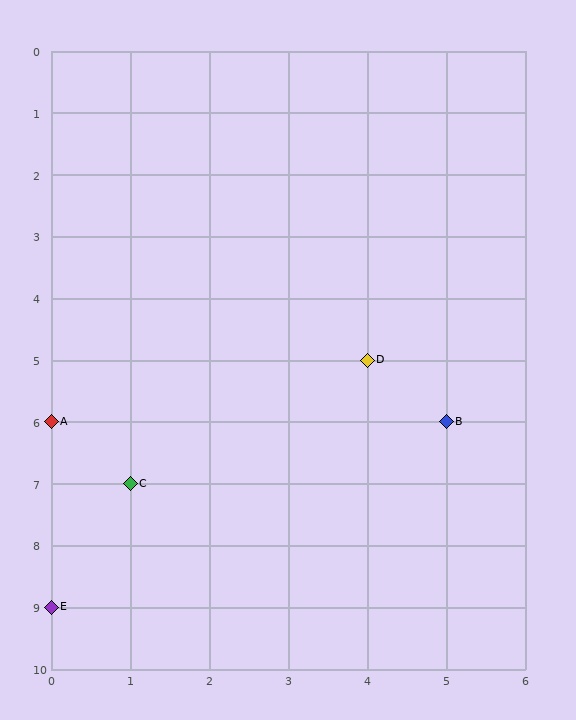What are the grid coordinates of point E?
Point E is at grid coordinates (0, 9).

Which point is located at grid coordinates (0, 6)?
Point A is at (0, 6).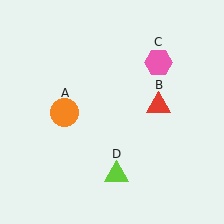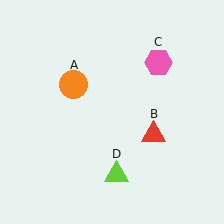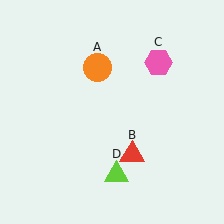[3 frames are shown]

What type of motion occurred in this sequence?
The orange circle (object A), red triangle (object B) rotated clockwise around the center of the scene.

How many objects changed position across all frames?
2 objects changed position: orange circle (object A), red triangle (object B).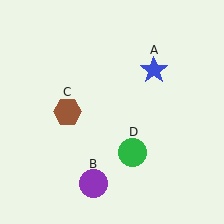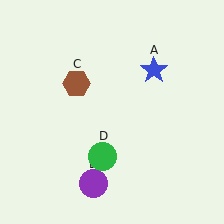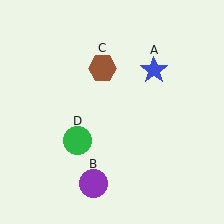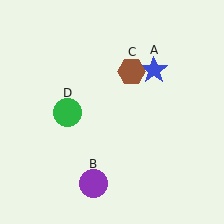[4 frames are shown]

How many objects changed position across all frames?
2 objects changed position: brown hexagon (object C), green circle (object D).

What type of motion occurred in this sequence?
The brown hexagon (object C), green circle (object D) rotated clockwise around the center of the scene.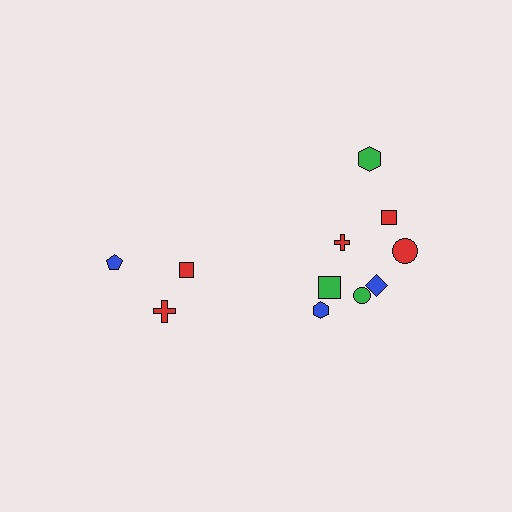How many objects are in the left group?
There are 3 objects.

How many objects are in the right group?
There are 8 objects.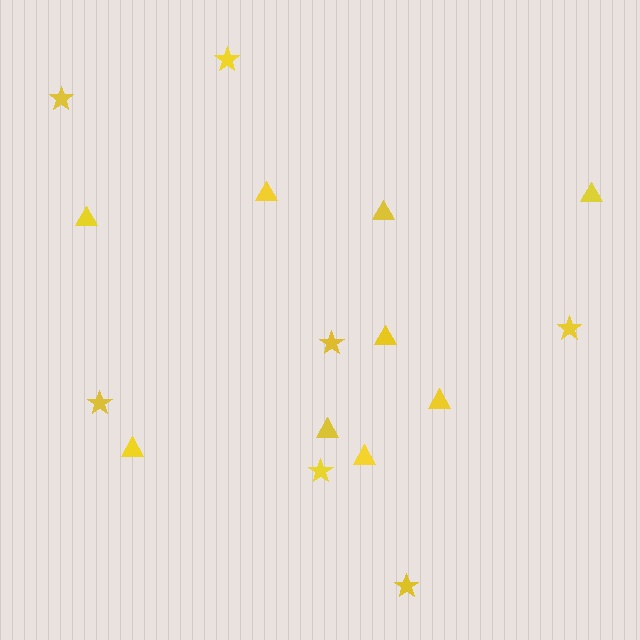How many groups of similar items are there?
There are 2 groups: one group of stars (7) and one group of triangles (9).